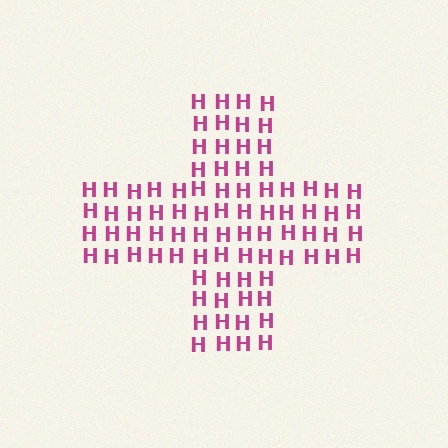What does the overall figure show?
The overall figure shows a cross.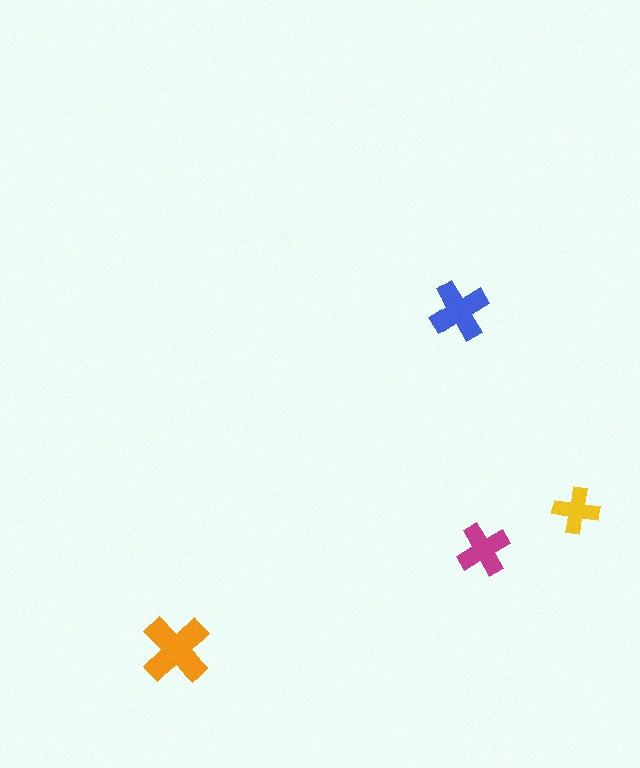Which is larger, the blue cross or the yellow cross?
The blue one.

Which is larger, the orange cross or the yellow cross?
The orange one.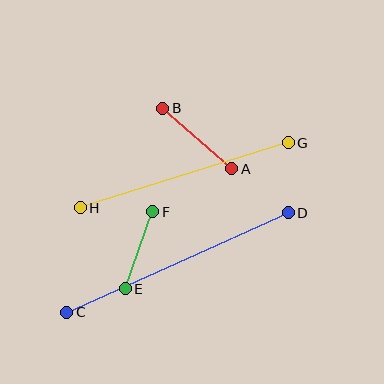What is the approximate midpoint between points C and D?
The midpoint is at approximately (177, 263) pixels.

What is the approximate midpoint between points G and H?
The midpoint is at approximately (184, 175) pixels.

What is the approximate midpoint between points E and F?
The midpoint is at approximately (139, 250) pixels.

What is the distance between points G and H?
The distance is approximately 218 pixels.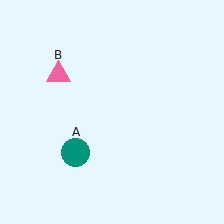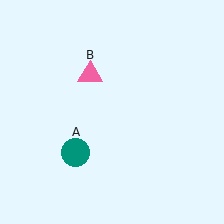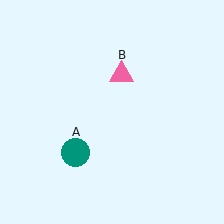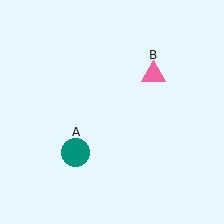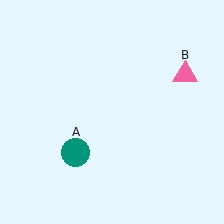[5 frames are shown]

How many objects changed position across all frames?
1 object changed position: pink triangle (object B).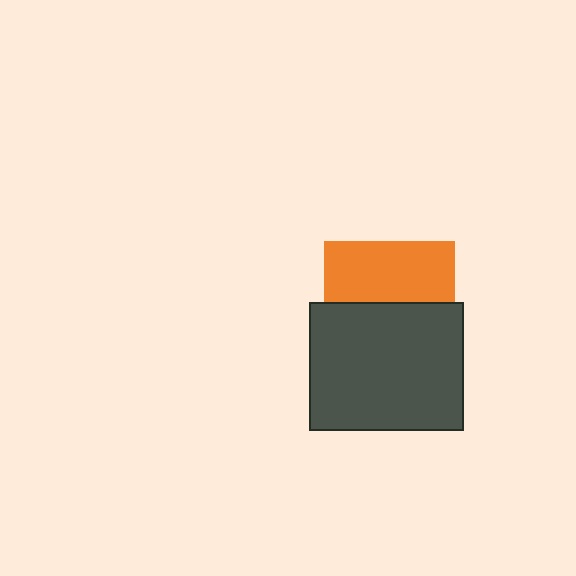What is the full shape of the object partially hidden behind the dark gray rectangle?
The partially hidden object is an orange square.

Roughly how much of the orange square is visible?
About half of it is visible (roughly 46%).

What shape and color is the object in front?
The object in front is a dark gray rectangle.